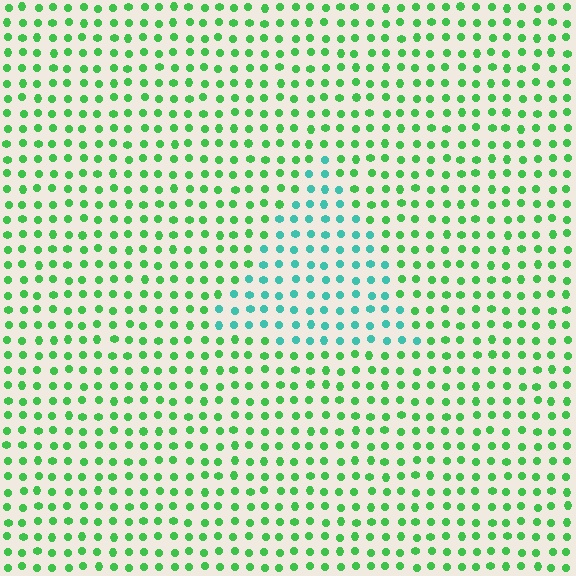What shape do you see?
I see a triangle.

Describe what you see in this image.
The image is filled with small green elements in a uniform arrangement. A triangle-shaped region is visible where the elements are tinted to a slightly different hue, forming a subtle color boundary.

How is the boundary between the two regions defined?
The boundary is defined purely by a slight shift in hue (about 45 degrees). Spacing, size, and orientation are identical on both sides.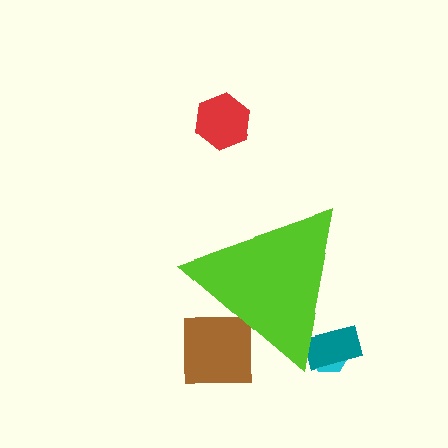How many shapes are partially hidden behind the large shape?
3 shapes are partially hidden.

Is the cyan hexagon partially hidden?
Yes, the cyan hexagon is partially hidden behind the lime triangle.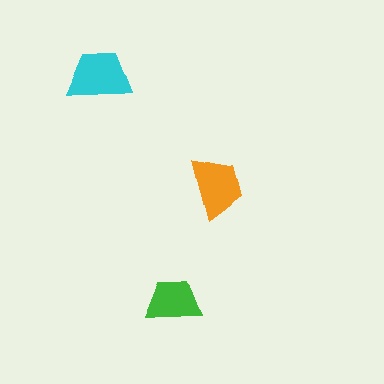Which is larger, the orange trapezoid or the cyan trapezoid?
The cyan one.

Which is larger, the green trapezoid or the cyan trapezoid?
The cyan one.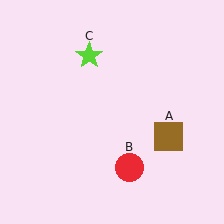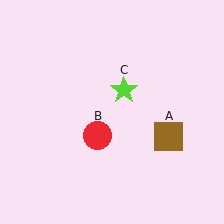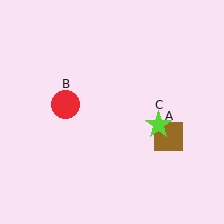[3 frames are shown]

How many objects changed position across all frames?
2 objects changed position: red circle (object B), lime star (object C).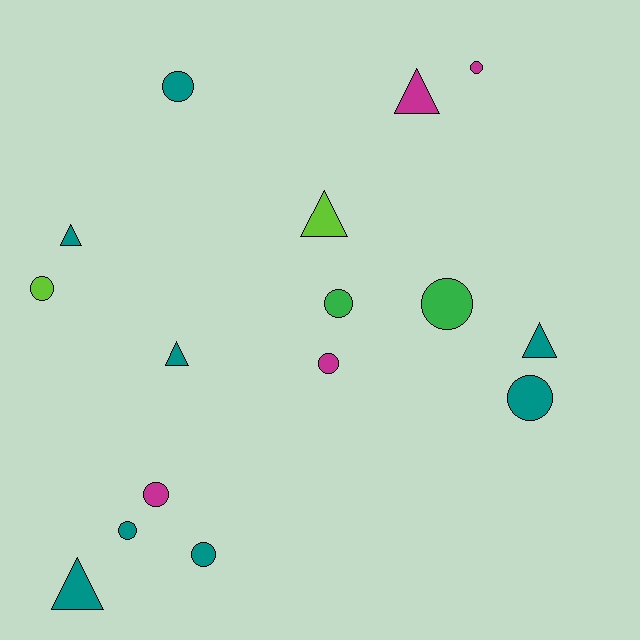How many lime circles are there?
There is 1 lime circle.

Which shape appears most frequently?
Circle, with 10 objects.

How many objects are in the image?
There are 16 objects.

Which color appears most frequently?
Teal, with 8 objects.